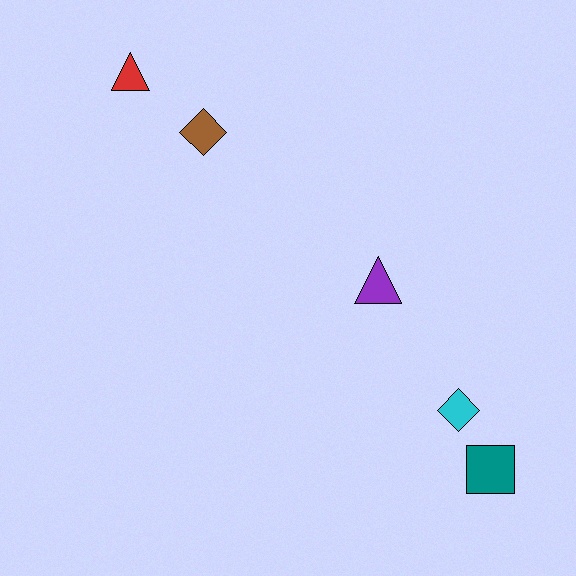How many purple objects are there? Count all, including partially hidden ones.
There is 1 purple object.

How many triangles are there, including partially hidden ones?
There are 2 triangles.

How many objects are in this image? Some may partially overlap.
There are 5 objects.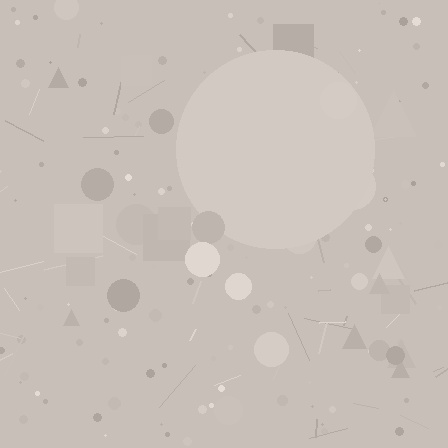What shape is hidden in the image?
A circle is hidden in the image.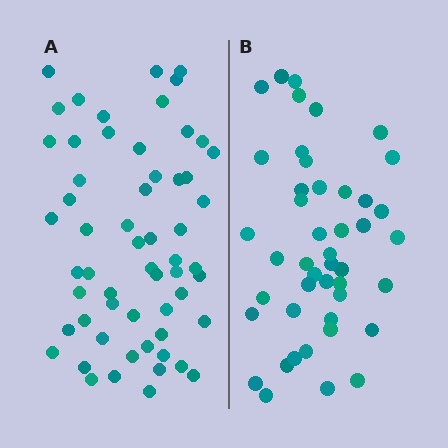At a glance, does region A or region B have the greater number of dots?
Region A (the left region) has more dots.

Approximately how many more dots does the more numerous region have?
Region A has approximately 15 more dots than region B.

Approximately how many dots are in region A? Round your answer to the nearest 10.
About 60 dots. (The exact count is 58, which rounds to 60.)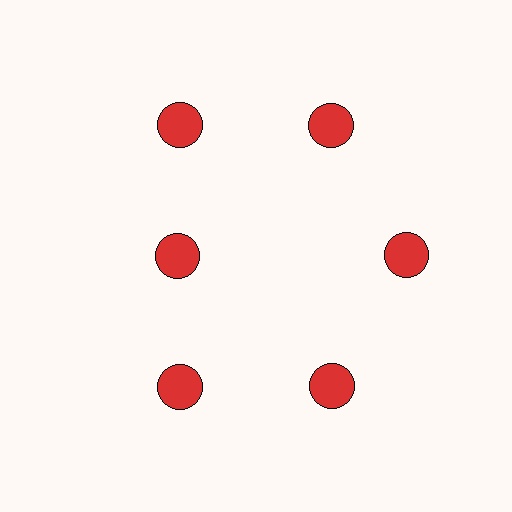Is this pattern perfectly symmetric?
No. The 6 red circles are arranged in a ring, but one element near the 9 o'clock position is pulled inward toward the center, breaking the 6-fold rotational symmetry.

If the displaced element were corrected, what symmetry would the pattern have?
It would have 6-fold rotational symmetry — the pattern would map onto itself every 60 degrees.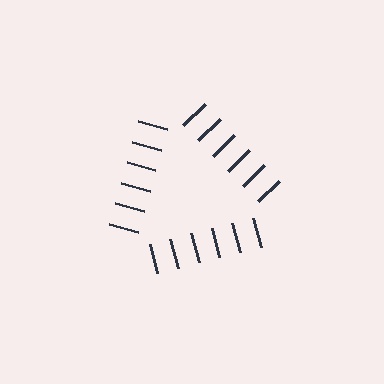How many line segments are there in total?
18 — 6 along each of the 3 edges.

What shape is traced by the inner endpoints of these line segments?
An illusory triangle — the line segments terminate on its edges but no continuous stroke is drawn.